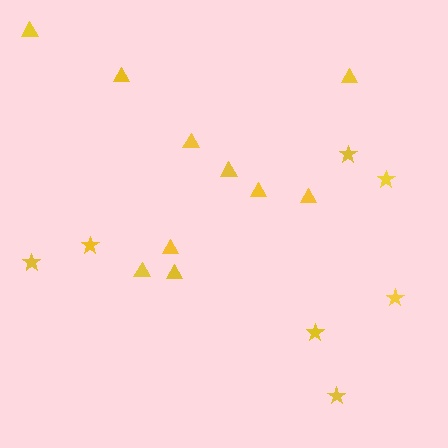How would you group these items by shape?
There are 2 groups: one group of stars (7) and one group of triangles (10).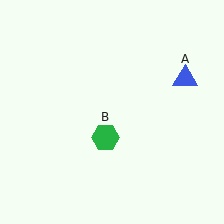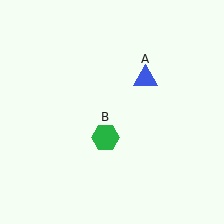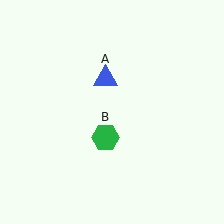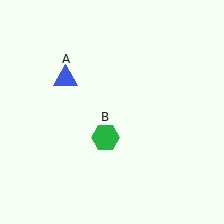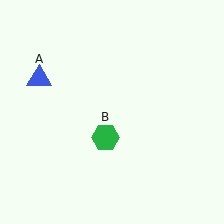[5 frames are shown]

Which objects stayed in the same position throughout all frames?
Green hexagon (object B) remained stationary.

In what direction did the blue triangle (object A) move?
The blue triangle (object A) moved left.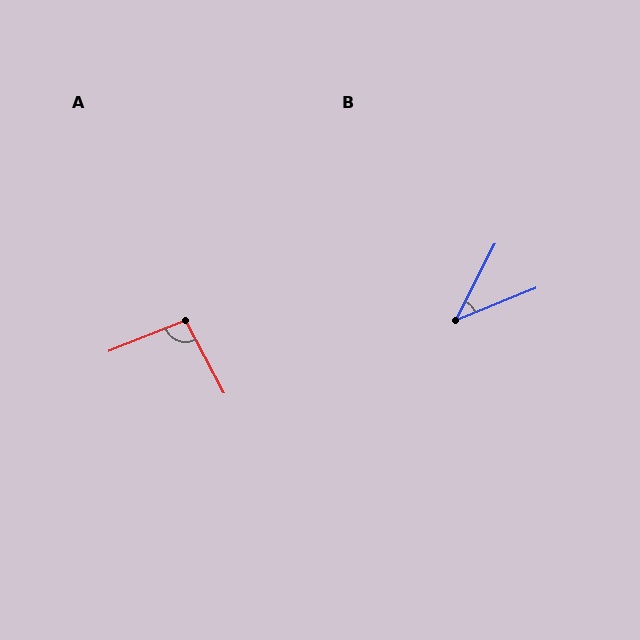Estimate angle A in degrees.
Approximately 96 degrees.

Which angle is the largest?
A, at approximately 96 degrees.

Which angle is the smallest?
B, at approximately 41 degrees.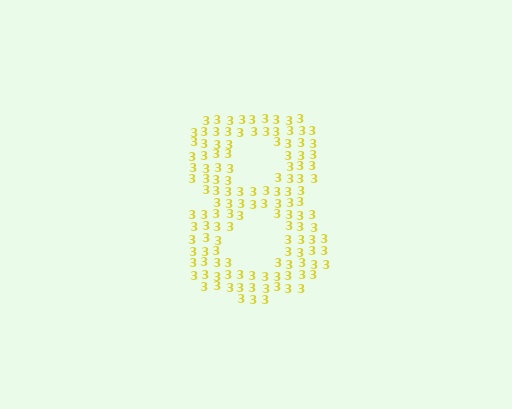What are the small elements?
The small elements are digit 3's.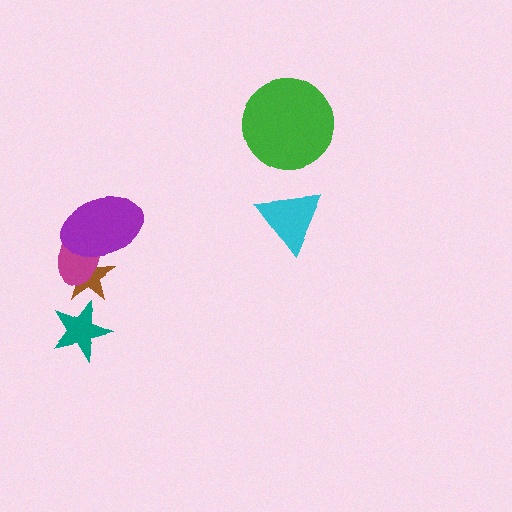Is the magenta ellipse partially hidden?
Yes, it is partially covered by another shape.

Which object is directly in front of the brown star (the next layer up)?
The magenta ellipse is directly in front of the brown star.